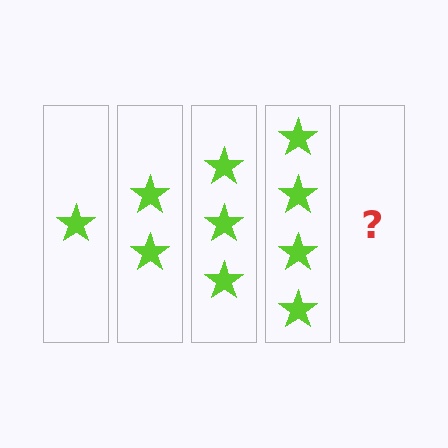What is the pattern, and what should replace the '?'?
The pattern is that each step adds one more star. The '?' should be 5 stars.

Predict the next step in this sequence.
The next step is 5 stars.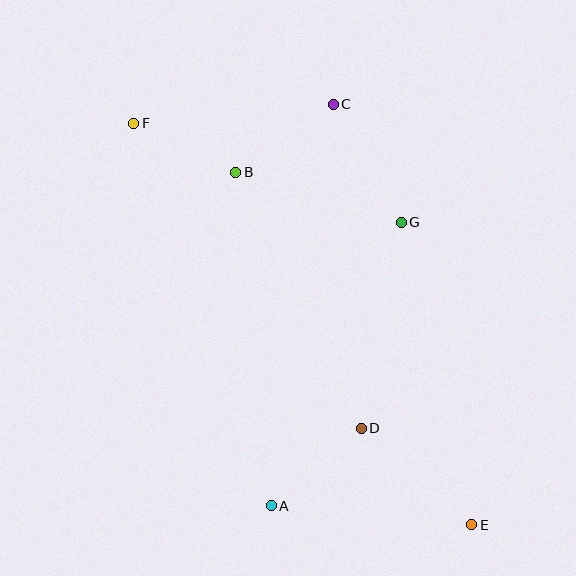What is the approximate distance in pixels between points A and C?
The distance between A and C is approximately 406 pixels.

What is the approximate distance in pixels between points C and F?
The distance between C and F is approximately 200 pixels.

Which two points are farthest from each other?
Points E and F are farthest from each other.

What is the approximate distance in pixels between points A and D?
The distance between A and D is approximately 119 pixels.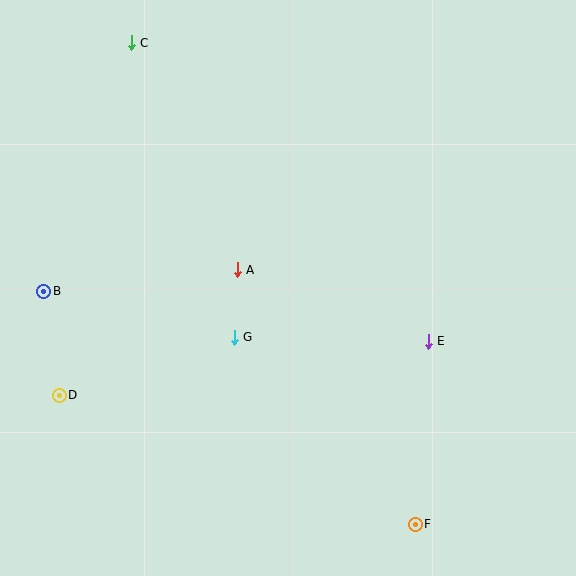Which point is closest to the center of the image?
Point A at (237, 270) is closest to the center.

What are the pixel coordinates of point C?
Point C is at (131, 43).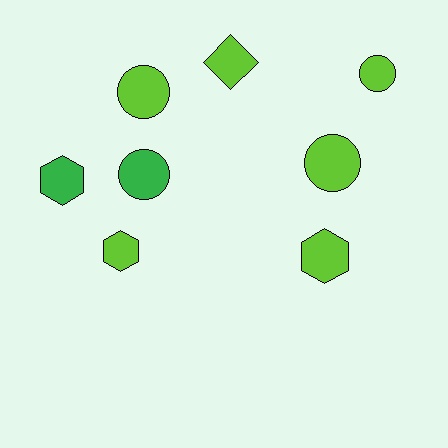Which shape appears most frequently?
Circle, with 4 objects.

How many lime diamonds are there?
There is 1 lime diamond.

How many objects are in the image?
There are 8 objects.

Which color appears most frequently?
Lime, with 6 objects.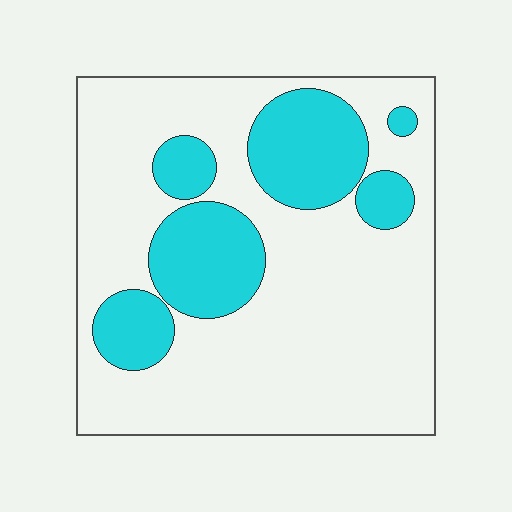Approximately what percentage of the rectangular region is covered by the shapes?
Approximately 25%.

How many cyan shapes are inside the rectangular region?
6.